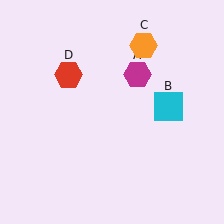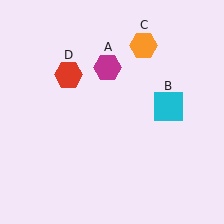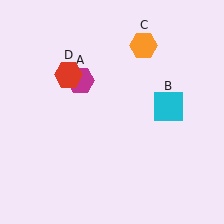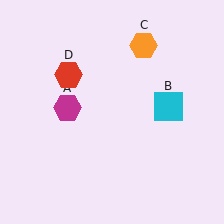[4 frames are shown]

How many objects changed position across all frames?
1 object changed position: magenta hexagon (object A).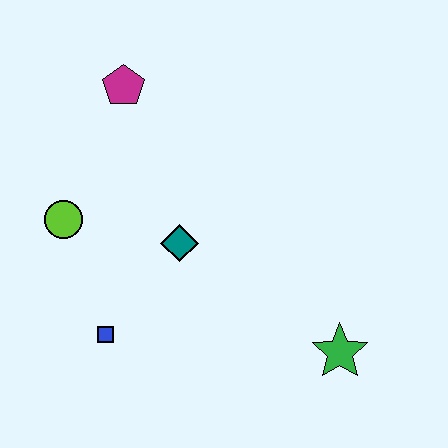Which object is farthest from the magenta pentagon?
The green star is farthest from the magenta pentagon.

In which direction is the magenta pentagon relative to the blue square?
The magenta pentagon is above the blue square.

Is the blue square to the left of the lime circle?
No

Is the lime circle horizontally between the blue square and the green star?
No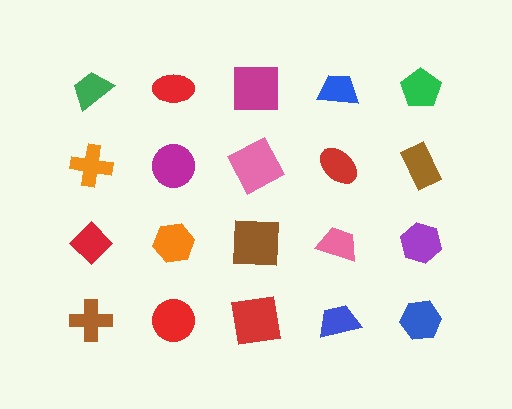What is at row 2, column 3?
A pink square.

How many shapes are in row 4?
5 shapes.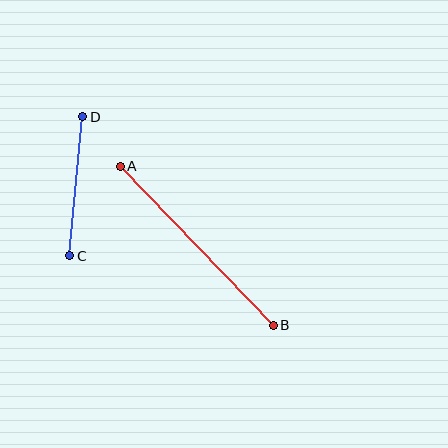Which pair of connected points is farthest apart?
Points A and B are farthest apart.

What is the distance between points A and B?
The distance is approximately 221 pixels.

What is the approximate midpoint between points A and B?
The midpoint is at approximately (197, 246) pixels.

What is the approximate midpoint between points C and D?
The midpoint is at approximately (76, 186) pixels.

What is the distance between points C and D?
The distance is approximately 140 pixels.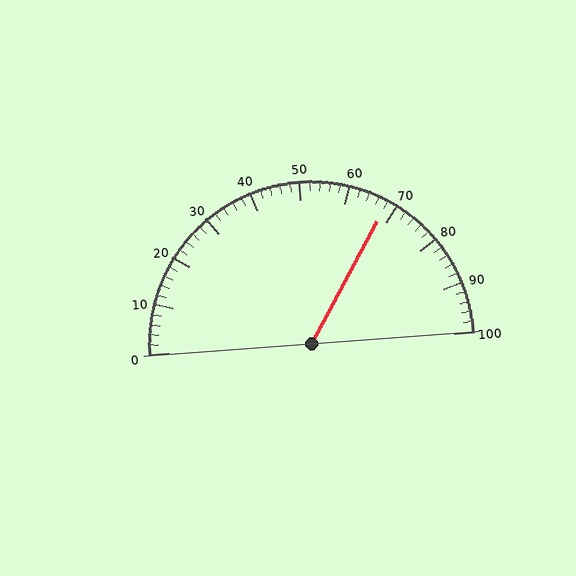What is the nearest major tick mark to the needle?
The nearest major tick mark is 70.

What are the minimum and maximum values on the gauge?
The gauge ranges from 0 to 100.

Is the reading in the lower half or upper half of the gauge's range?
The reading is in the upper half of the range (0 to 100).